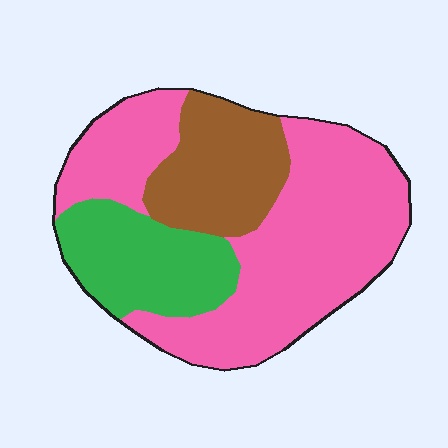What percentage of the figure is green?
Green takes up about one fifth (1/5) of the figure.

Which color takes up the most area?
Pink, at roughly 60%.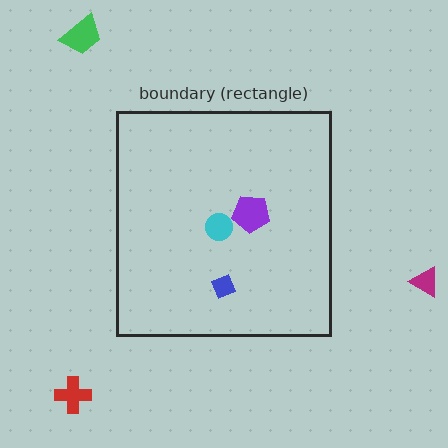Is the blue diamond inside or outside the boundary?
Inside.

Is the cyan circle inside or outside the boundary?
Inside.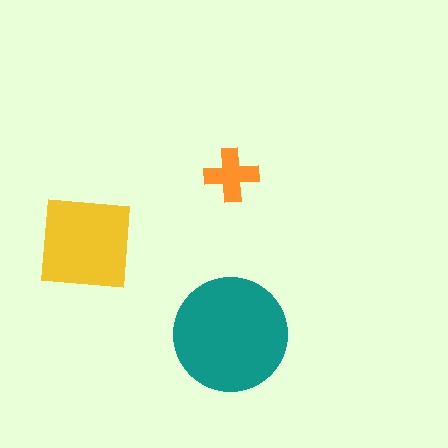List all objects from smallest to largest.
The orange cross, the yellow square, the teal circle.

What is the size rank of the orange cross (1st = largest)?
3rd.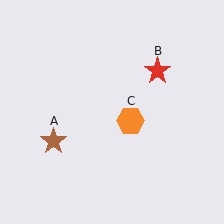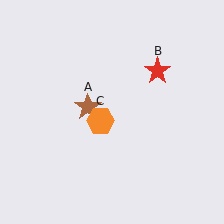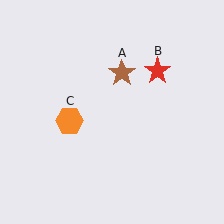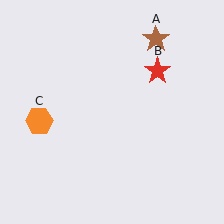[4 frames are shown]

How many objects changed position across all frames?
2 objects changed position: brown star (object A), orange hexagon (object C).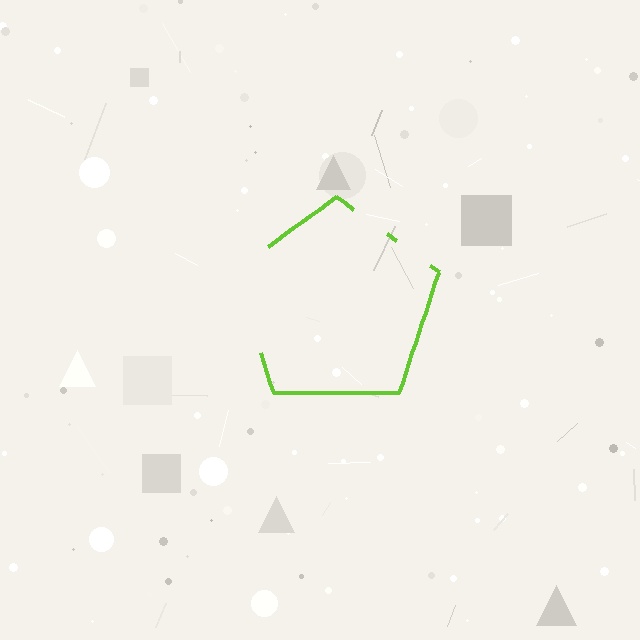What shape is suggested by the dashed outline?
The dashed outline suggests a pentagon.